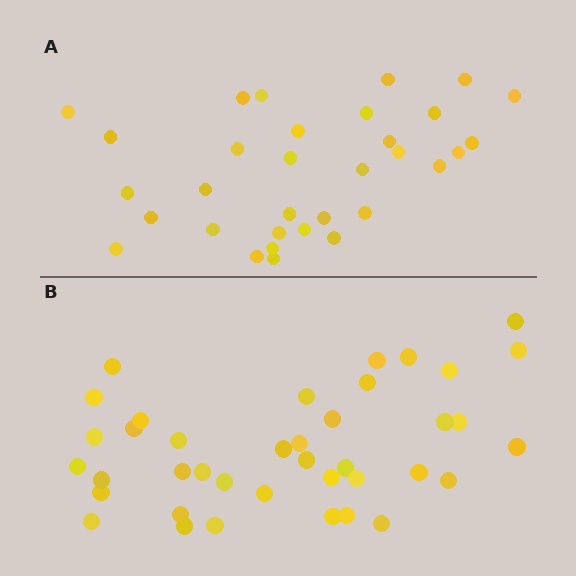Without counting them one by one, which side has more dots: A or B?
Region B (the bottom region) has more dots.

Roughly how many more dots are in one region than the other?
Region B has roughly 8 or so more dots than region A.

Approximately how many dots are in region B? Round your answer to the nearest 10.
About 40 dots. (The exact count is 39, which rounds to 40.)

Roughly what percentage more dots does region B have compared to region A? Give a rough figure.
About 20% more.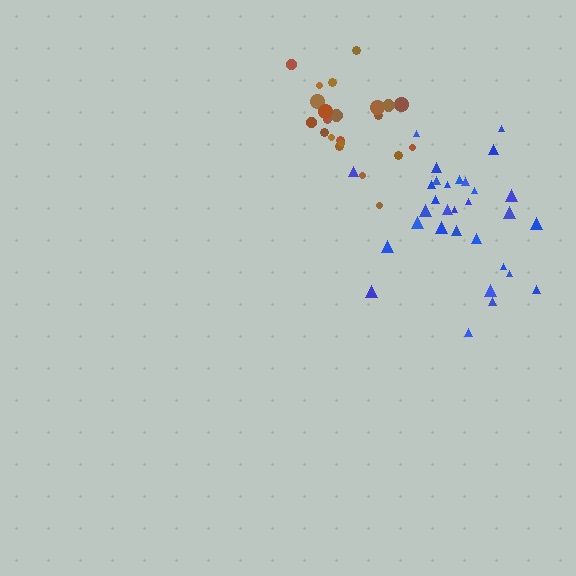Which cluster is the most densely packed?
Brown.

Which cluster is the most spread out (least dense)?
Blue.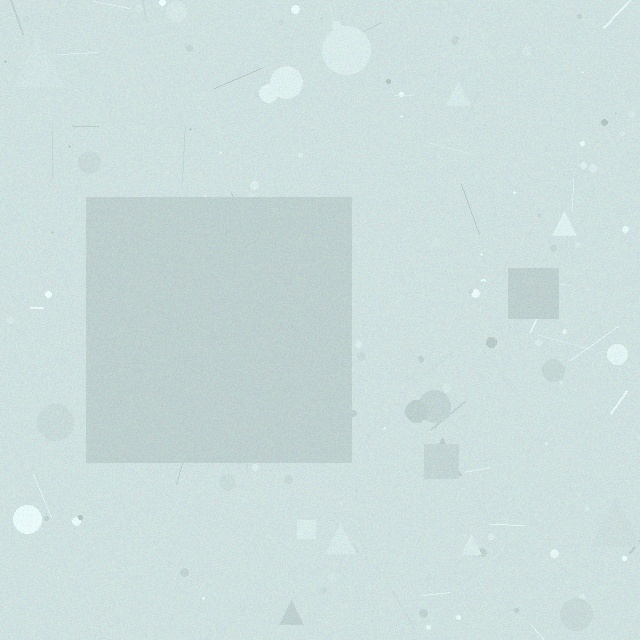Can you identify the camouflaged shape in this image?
The camouflaged shape is a square.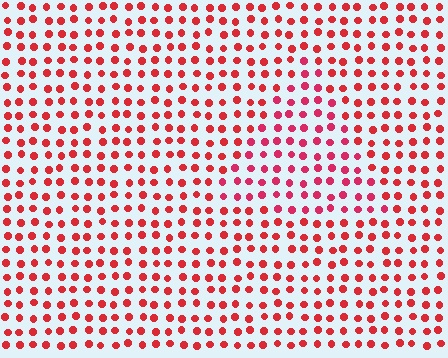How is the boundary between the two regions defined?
The boundary is defined purely by a slight shift in hue (about 17 degrees). Spacing, size, and orientation are identical on both sides.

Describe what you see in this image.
The image is filled with small red elements in a uniform arrangement. A triangle-shaped region is visible where the elements are tinted to a slightly different hue, forming a subtle color boundary.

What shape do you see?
I see a triangle.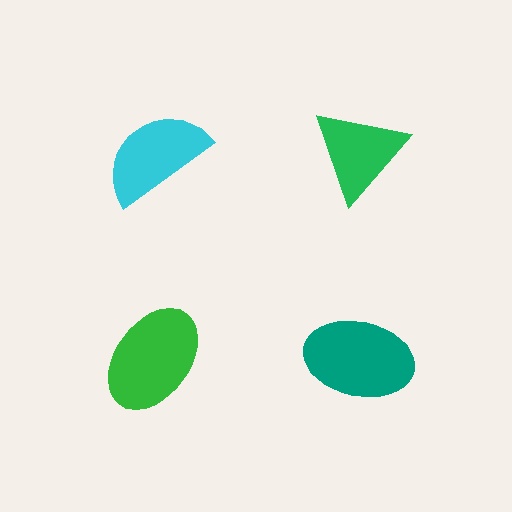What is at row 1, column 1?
A cyan semicircle.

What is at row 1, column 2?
A green triangle.